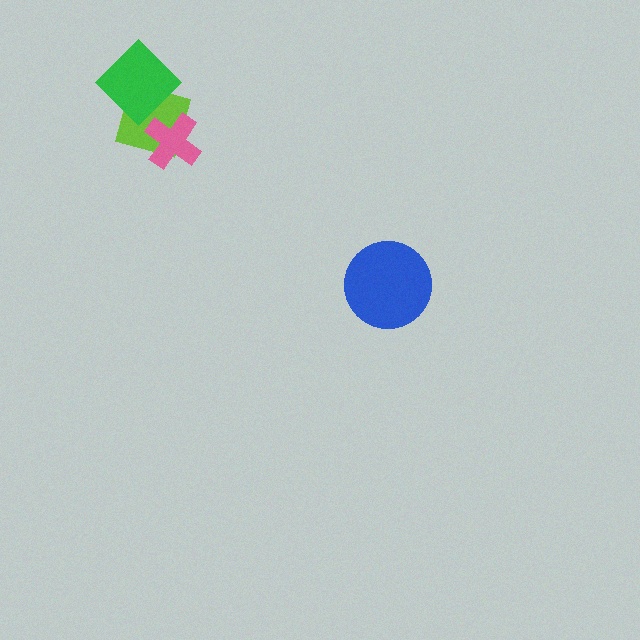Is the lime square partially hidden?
Yes, it is partially covered by another shape.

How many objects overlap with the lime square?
2 objects overlap with the lime square.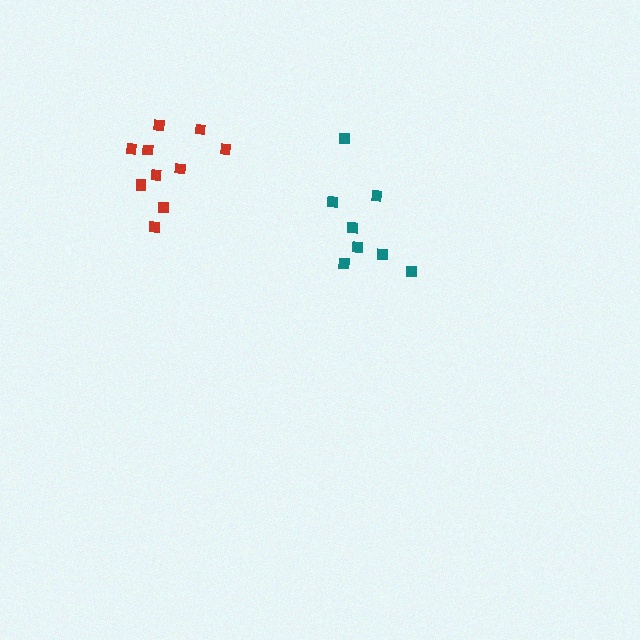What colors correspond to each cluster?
The clusters are colored: teal, red.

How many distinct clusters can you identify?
There are 2 distinct clusters.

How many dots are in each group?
Group 1: 8 dots, Group 2: 11 dots (19 total).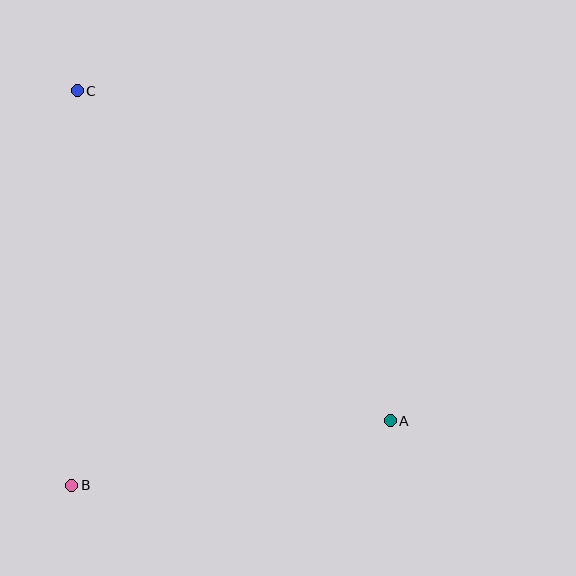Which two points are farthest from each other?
Points A and C are farthest from each other.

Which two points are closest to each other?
Points A and B are closest to each other.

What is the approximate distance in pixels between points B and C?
The distance between B and C is approximately 395 pixels.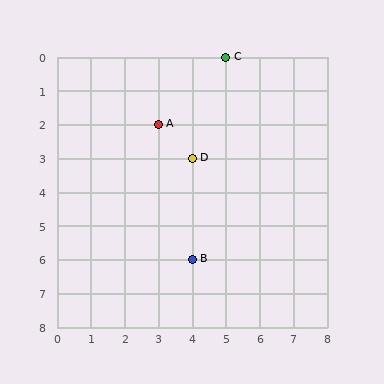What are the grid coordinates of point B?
Point B is at grid coordinates (4, 6).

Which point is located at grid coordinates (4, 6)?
Point B is at (4, 6).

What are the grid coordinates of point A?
Point A is at grid coordinates (3, 2).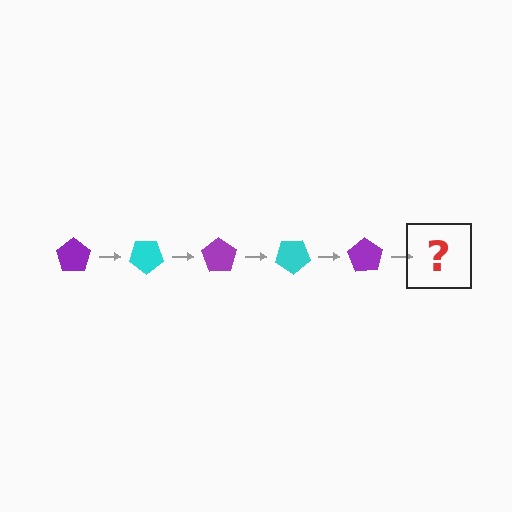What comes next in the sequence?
The next element should be a cyan pentagon, rotated 175 degrees from the start.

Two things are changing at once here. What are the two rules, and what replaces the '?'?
The two rules are that it rotates 35 degrees each step and the color cycles through purple and cyan. The '?' should be a cyan pentagon, rotated 175 degrees from the start.